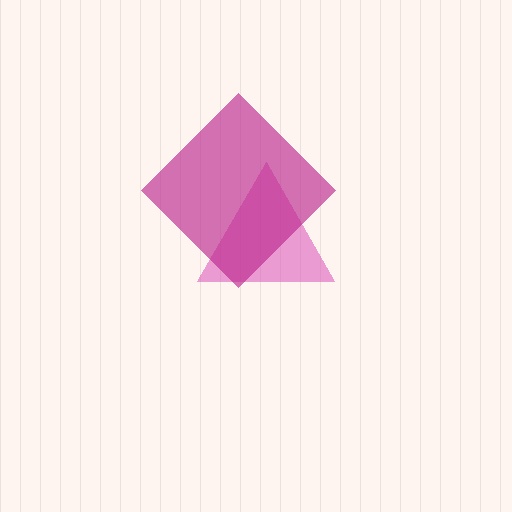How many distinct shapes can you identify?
There are 2 distinct shapes: a pink triangle, a magenta diamond.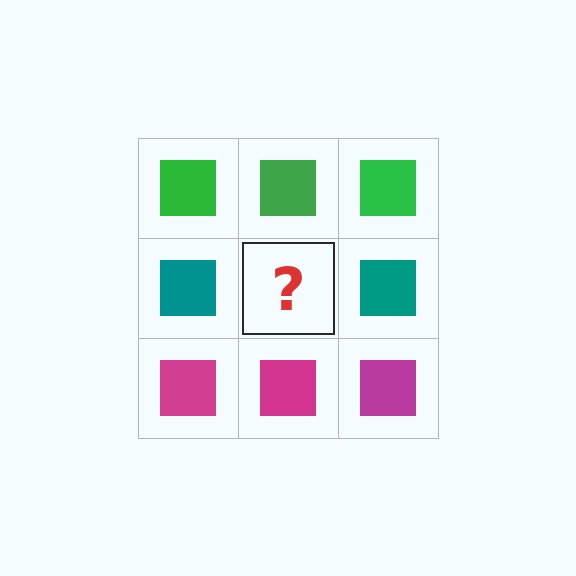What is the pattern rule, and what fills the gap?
The rule is that each row has a consistent color. The gap should be filled with a teal square.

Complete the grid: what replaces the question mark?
The question mark should be replaced with a teal square.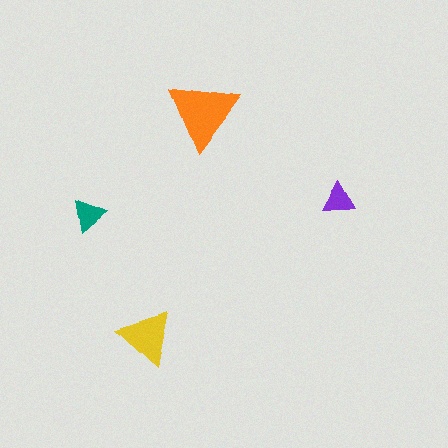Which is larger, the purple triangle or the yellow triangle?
The yellow one.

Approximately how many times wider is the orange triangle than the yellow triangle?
About 1.5 times wider.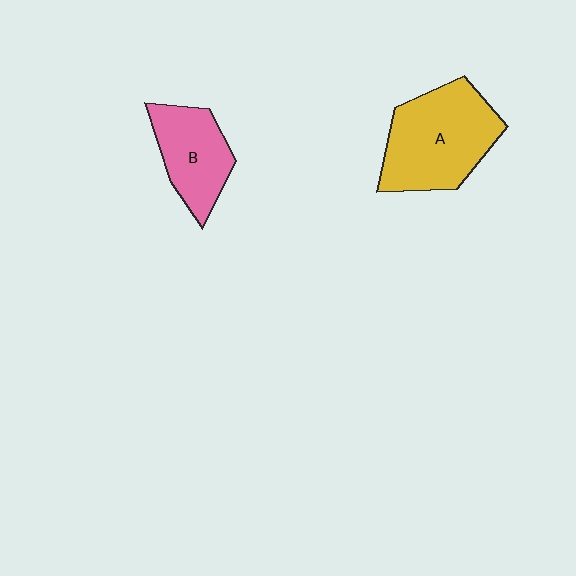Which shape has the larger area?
Shape A (yellow).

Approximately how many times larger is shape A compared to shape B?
Approximately 1.6 times.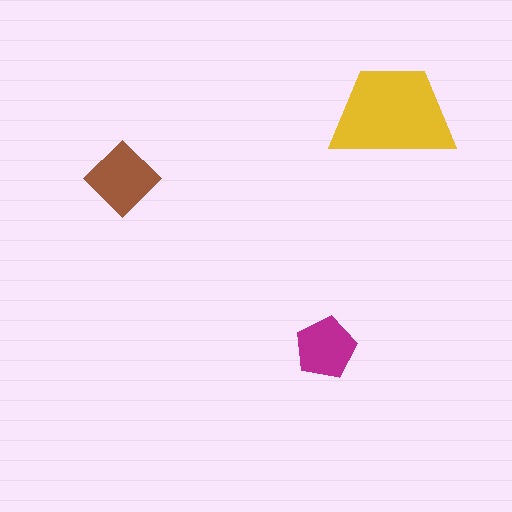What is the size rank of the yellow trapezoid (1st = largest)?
1st.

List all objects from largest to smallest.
The yellow trapezoid, the brown diamond, the magenta pentagon.